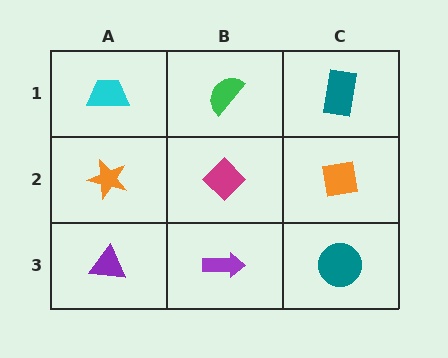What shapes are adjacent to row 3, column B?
A magenta diamond (row 2, column B), a purple triangle (row 3, column A), a teal circle (row 3, column C).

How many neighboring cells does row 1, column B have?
3.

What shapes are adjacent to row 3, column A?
An orange star (row 2, column A), a purple arrow (row 3, column B).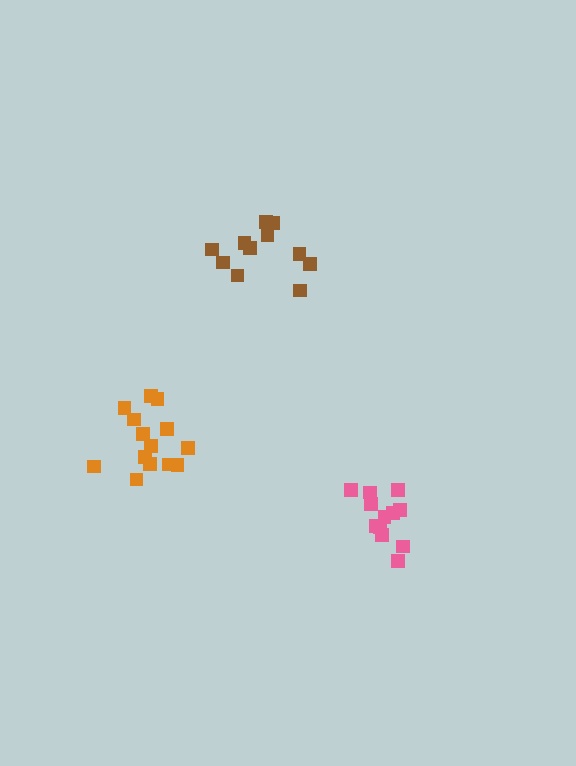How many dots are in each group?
Group 1: 14 dots, Group 2: 11 dots, Group 3: 12 dots (37 total).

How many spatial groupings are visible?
There are 3 spatial groupings.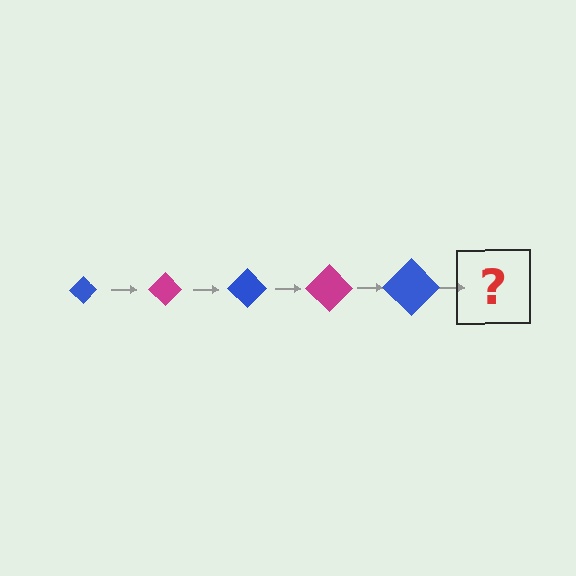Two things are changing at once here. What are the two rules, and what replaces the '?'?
The two rules are that the diamond grows larger each step and the color cycles through blue and magenta. The '?' should be a magenta diamond, larger than the previous one.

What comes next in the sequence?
The next element should be a magenta diamond, larger than the previous one.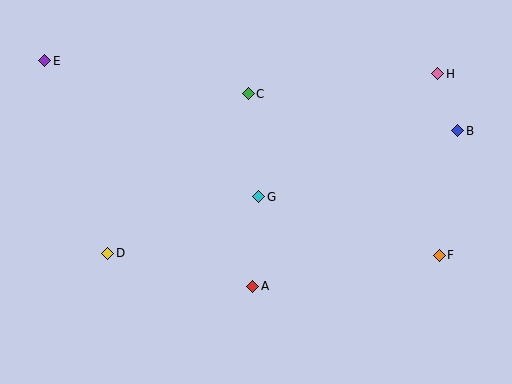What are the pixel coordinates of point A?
Point A is at (253, 286).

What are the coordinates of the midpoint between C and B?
The midpoint between C and B is at (353, 112).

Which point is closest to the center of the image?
Point G at (259, 197) is closest to the center.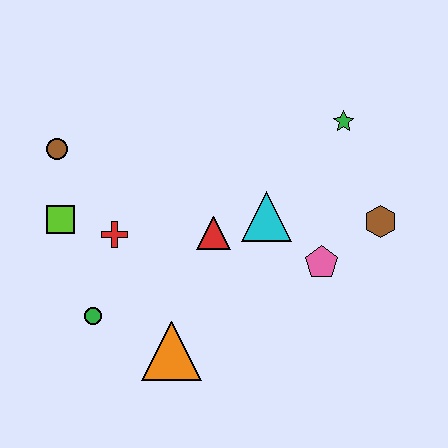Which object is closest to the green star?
The brown hexagon is closest to the green star.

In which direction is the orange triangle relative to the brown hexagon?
The orange triangle is to the left of the brown hexagon.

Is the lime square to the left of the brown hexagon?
Yes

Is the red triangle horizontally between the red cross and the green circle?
No